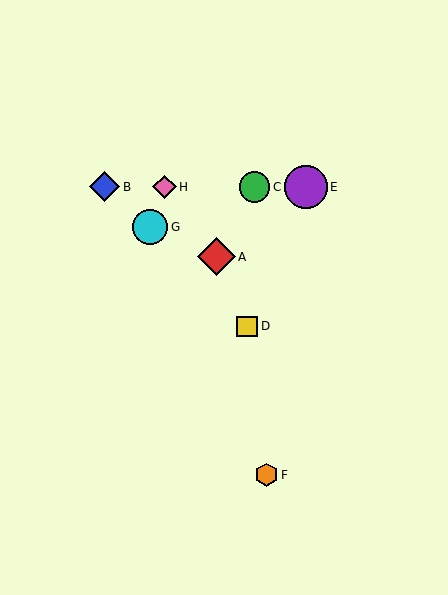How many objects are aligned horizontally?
4 objects (B, C, E, H) are aligned horizontally.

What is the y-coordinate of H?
Object H is at y≈187.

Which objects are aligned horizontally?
Objects B, C, E, H are aligned horizontally.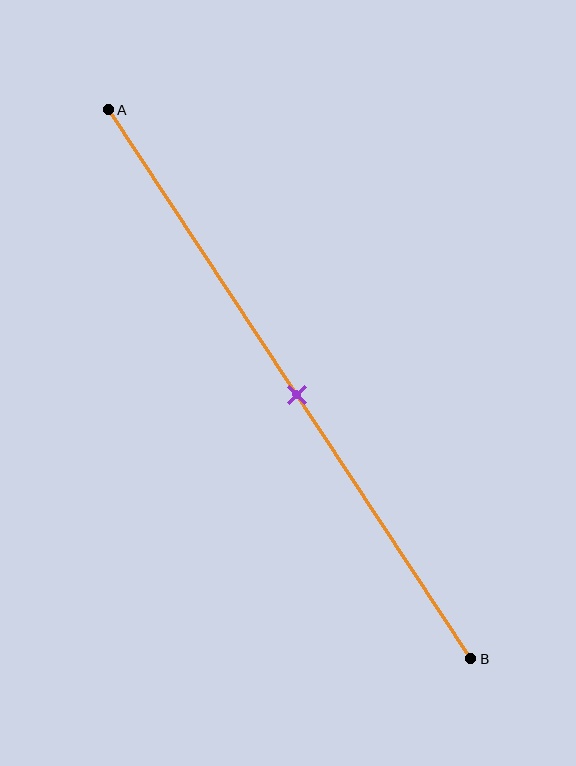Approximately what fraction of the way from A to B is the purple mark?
The purple mark is approximately 50% of the way from A to B.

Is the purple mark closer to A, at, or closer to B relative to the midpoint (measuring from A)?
The purple mark is approximately at the midpoint of segment AB.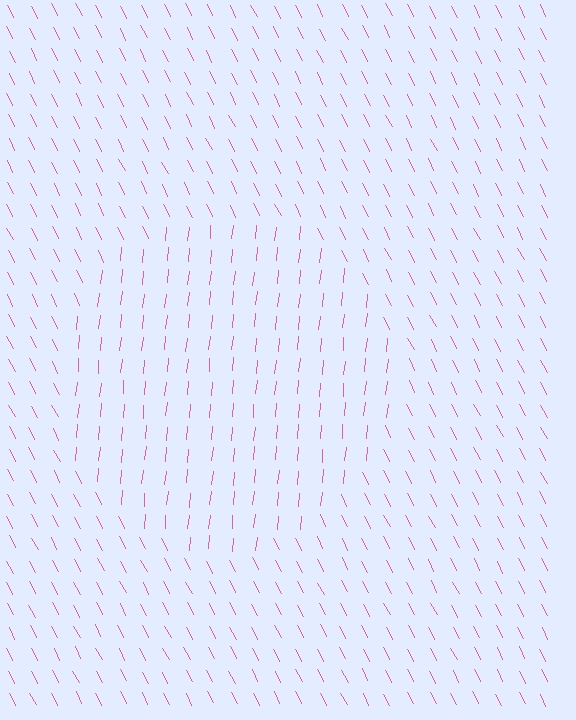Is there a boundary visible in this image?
Yes, there is a texture boundary formed by a change in line orientation.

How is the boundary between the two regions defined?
The boundary is defined purely by a change in line orientation (approximately 33 degrees difference). All lines are the same color and thickness.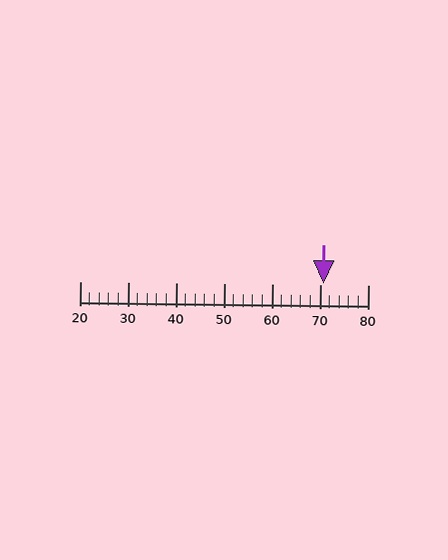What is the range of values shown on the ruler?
The ruler shows values from 20 to 80.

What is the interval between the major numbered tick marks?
The major tick marks are spaced 10 units apart.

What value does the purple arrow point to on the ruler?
The purple arrow points to approximately 71.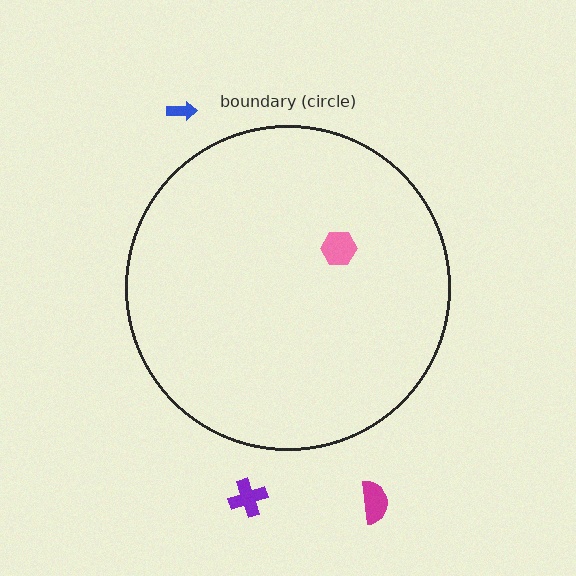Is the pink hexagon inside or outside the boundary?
Inside.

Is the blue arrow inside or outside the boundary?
Outside.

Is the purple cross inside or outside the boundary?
Outside.